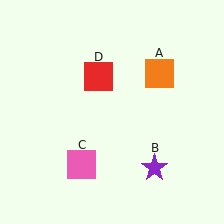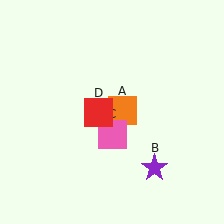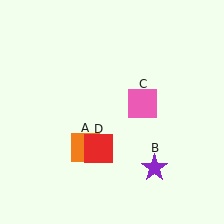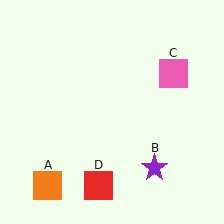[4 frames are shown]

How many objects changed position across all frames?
3 objects changed position: orange square (object A), pink square (object C), red square (object D).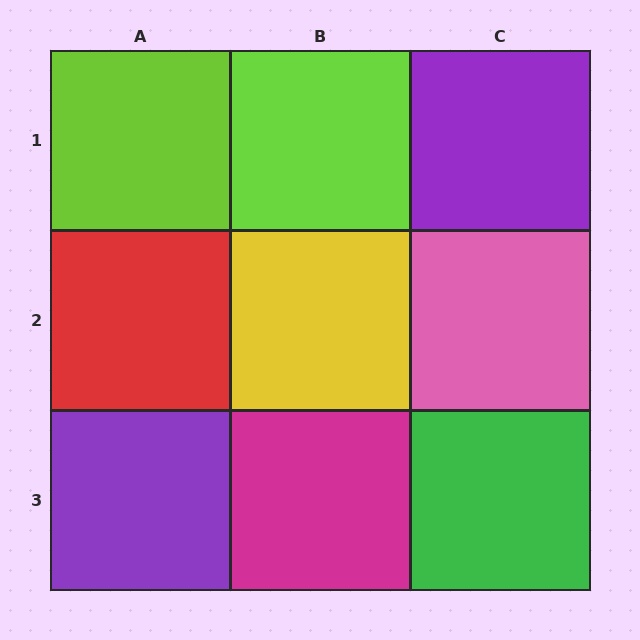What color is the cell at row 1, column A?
Lime.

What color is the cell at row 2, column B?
Yellow.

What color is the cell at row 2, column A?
Red.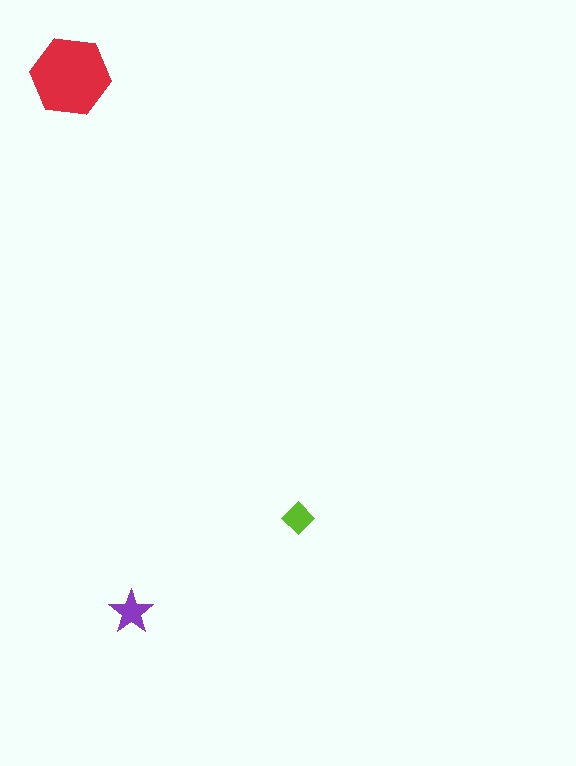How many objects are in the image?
There are 3 objects in the image.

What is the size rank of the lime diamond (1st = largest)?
3rd.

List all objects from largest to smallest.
The red hexagon, the purple star, the lime diamond.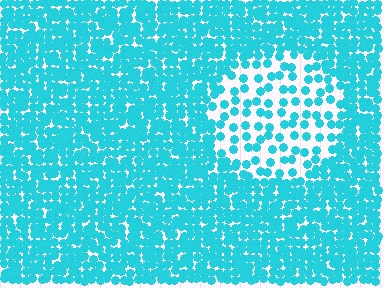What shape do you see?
I see a circle.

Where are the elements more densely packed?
The elements are more densely packed outside the circle boundary.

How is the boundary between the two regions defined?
The boundary is defined by a change in element density (approximately 2.6x ratio). All elements are the same color, size, and shape.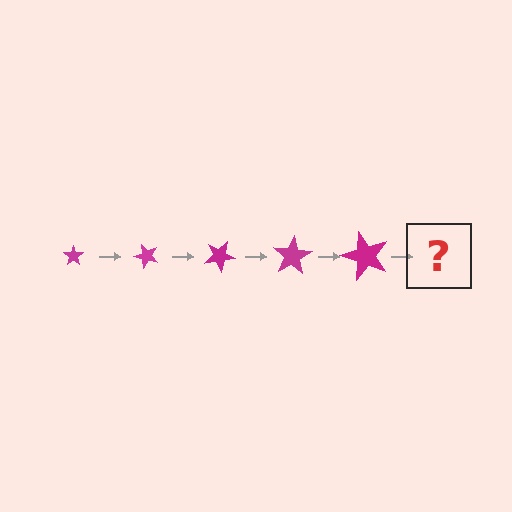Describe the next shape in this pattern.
It should be a star, larger than the previous one and rotated 250 degrees from the start.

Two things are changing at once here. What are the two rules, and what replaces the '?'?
The two rules are that the star grows larger each step and it rotates 50 degrees each step. The '?' should be a star, larger than the previous one and rotated 250 degrees from the start.